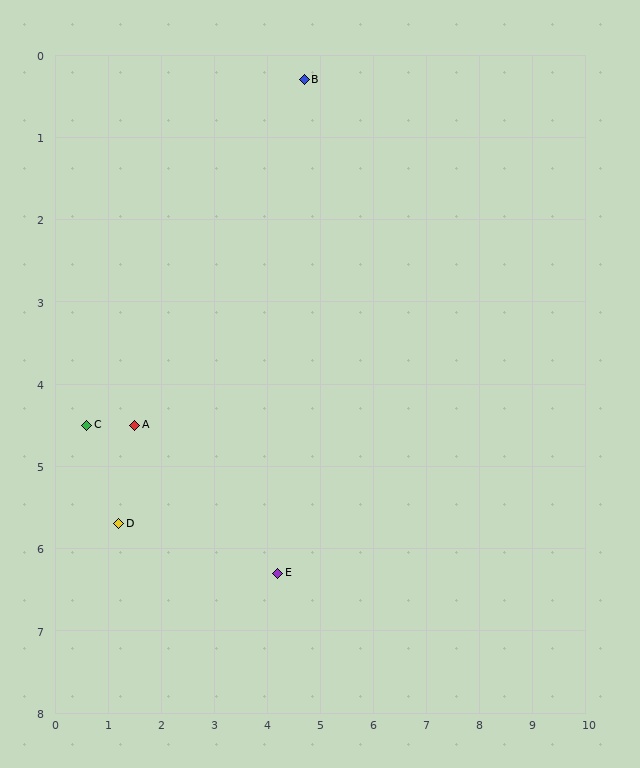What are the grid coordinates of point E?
Point E is at approximately (4.2, 6.3).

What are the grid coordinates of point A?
Point A is at approximately (1.5, 4.5).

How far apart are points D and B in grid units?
Points D and B are about 6.4 grid units apart.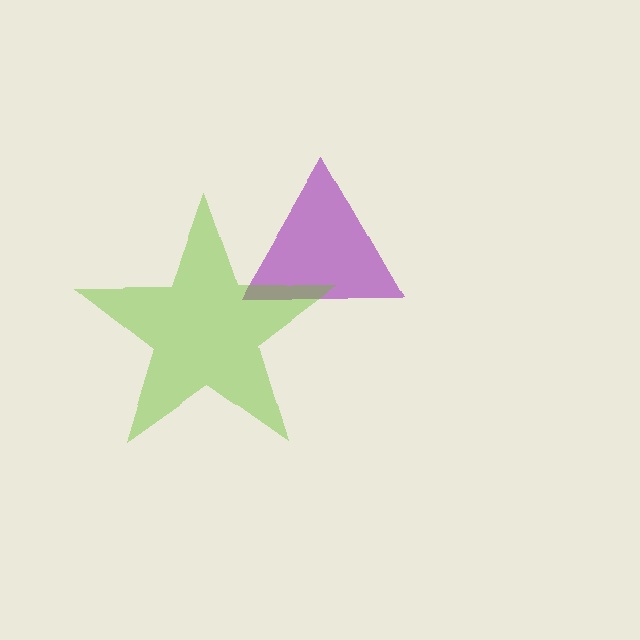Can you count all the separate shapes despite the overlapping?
Yes, there are 2 separate shapes.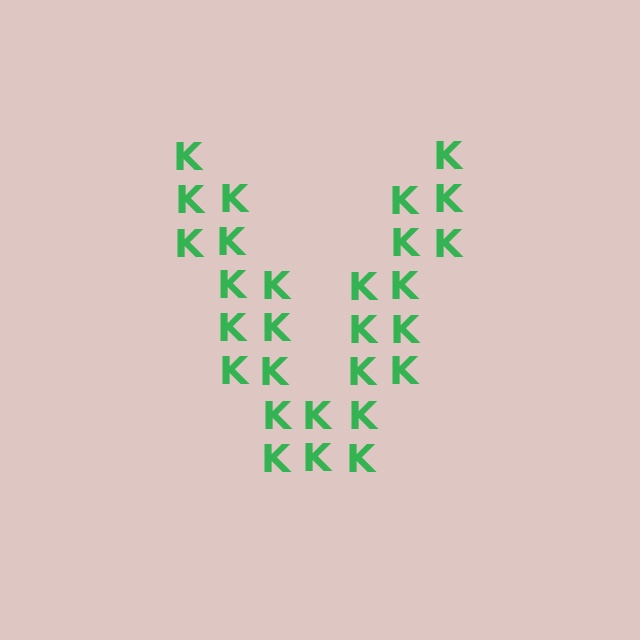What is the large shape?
The large shape is the letter V.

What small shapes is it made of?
It is made of small letter K's.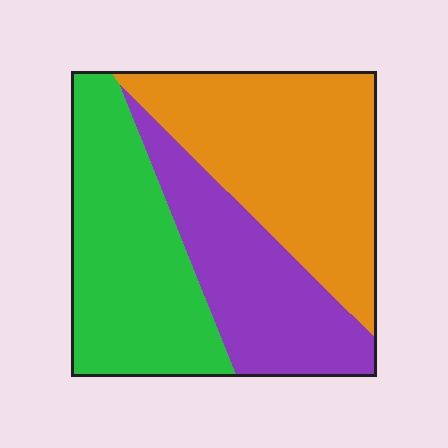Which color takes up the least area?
Purple, at roughly 25%.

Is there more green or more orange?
Orange.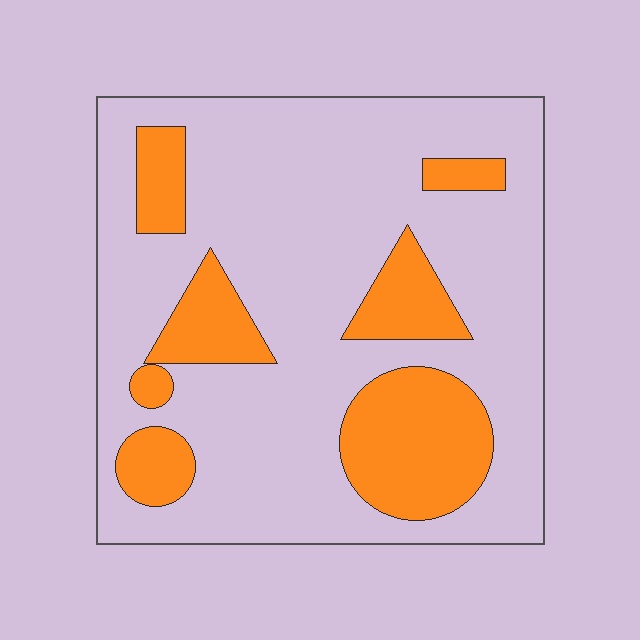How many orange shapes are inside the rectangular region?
7.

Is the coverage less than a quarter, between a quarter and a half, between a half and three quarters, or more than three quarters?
Less than a quarter.